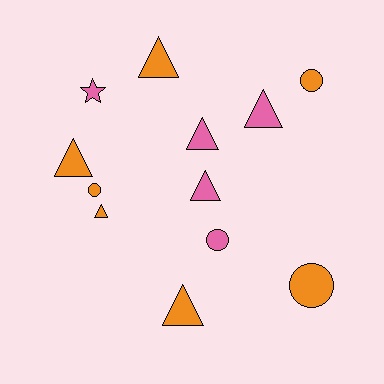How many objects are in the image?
There are 12 objects.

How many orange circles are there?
There are 3 orange circles.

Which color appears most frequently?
Orange, with 7 objects.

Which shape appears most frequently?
Triangle, with 7 objects.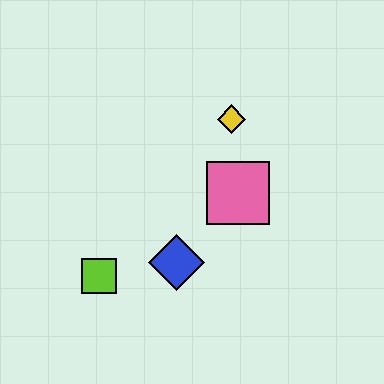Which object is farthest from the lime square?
The yellow diamond is farthest from the lime square.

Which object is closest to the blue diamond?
The lime square is closest to the blue diamond.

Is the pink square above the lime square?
Yes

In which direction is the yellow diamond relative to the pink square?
The yellow diamond is above the pink square.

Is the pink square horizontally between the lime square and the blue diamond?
No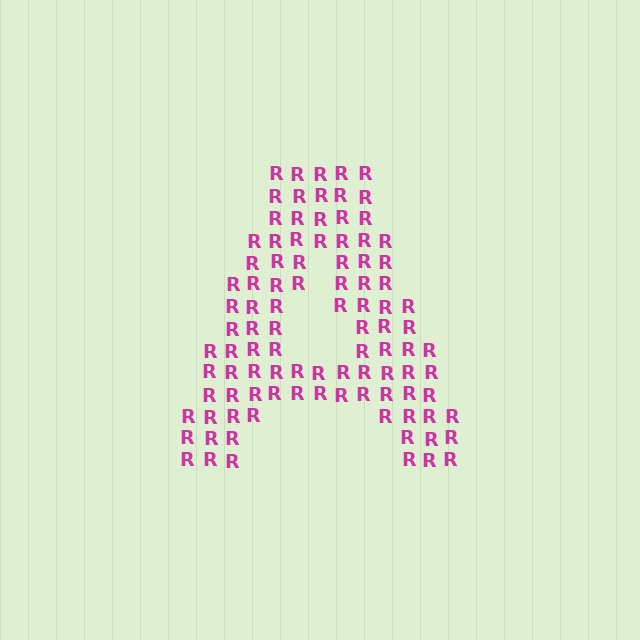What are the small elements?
The small elements are letter R's.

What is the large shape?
The large shape is the letter A.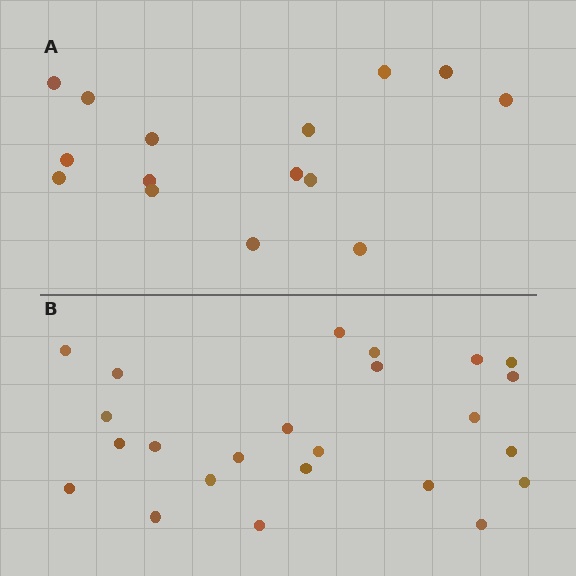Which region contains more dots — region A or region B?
Region B (the bottom region) has more dots.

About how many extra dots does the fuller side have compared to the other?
Region B has roughly 8 or so more dots than region A.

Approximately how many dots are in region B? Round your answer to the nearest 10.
About 20 dots. (The exact count is 24, which rounds to 20.)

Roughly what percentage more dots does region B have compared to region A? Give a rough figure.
About 60% more.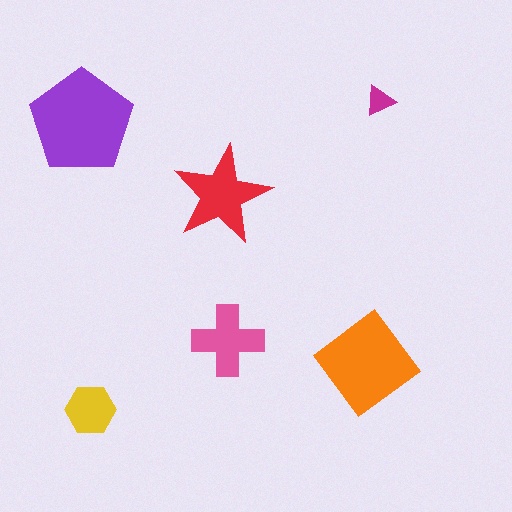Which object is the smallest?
The magenta triangle.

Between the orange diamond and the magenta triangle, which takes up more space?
The orange diamond.